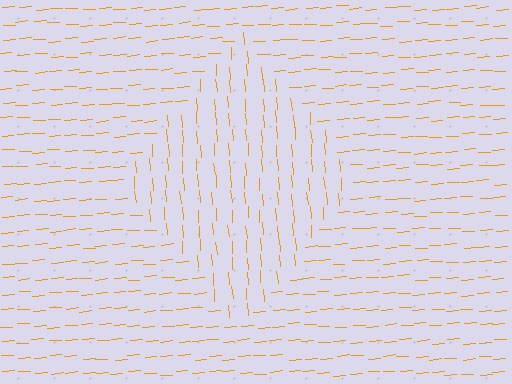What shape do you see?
I see a diamond.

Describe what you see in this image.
The image is filled with small orange line segments. A diamond region in the image has lines oriented differently from the surrounding lines, creating a visible texture boundary.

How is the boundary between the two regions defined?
The boundary is defined purely by a change in line orientation (approximately 90 degrees difference). All lines are the same color and thickness.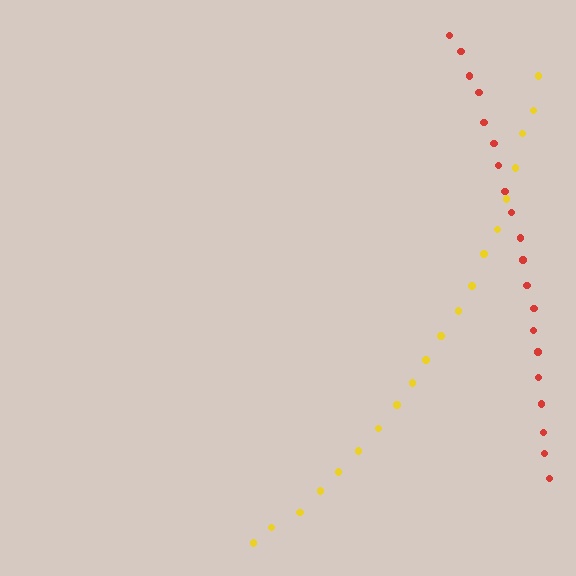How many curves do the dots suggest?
There are 2 distinct paths.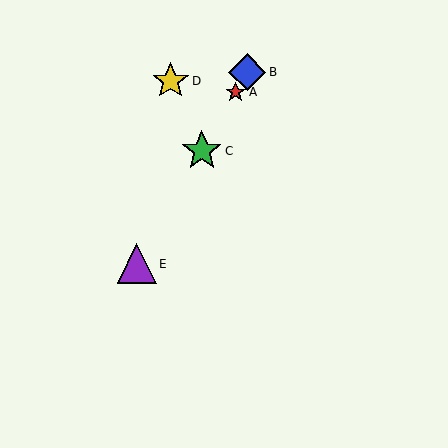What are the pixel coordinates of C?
Object C is at (202, 151).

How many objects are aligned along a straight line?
4 objects (A, B, C, E) are aligned along a straight line.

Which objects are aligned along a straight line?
Objects A, B, C, E are aligned along a straight line.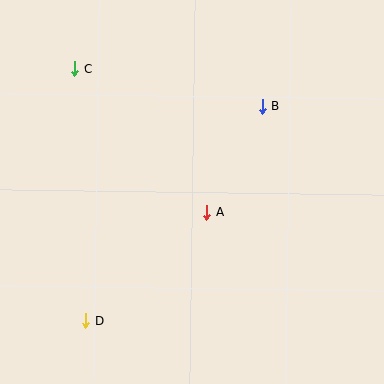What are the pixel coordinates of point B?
Point B is at (262, 106).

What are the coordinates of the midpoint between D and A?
The midpoint between D and A is at (146, 267).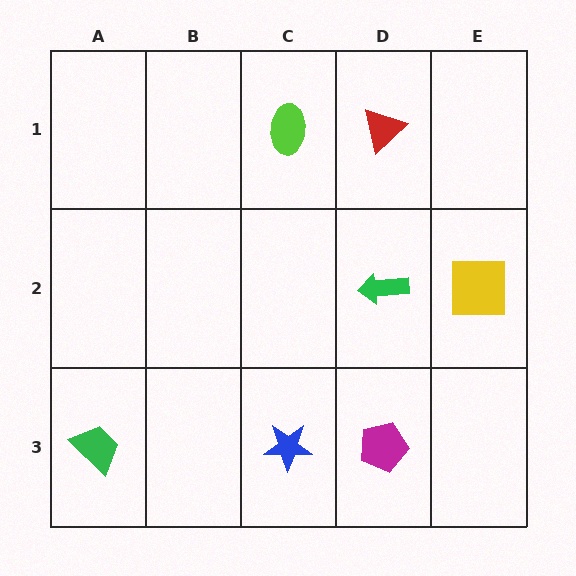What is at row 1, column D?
A red triangle.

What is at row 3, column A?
A green trapezoid.